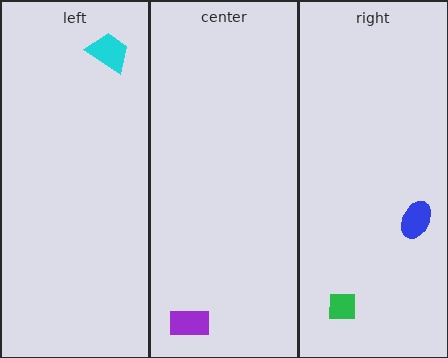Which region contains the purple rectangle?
The center region.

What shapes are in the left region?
The cyan trapezoid.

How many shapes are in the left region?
1.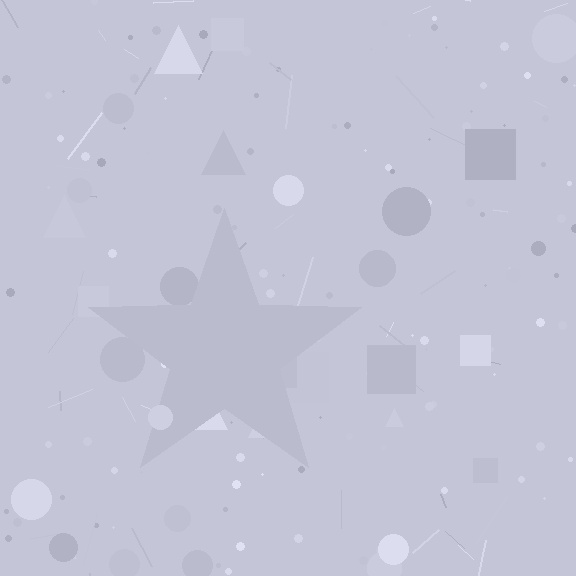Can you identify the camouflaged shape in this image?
The camouflaged shape is a star.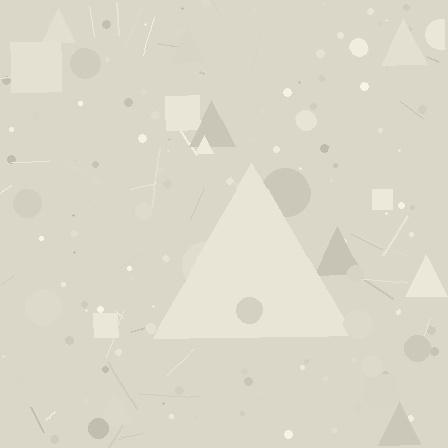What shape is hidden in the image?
A triangle is hidden in the image.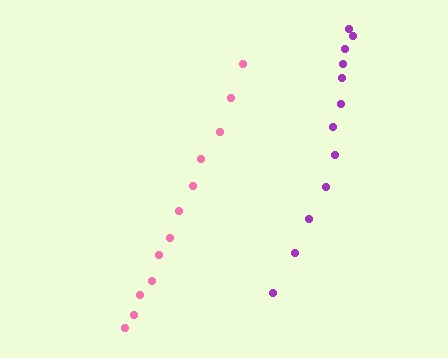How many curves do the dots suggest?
There are 2 distinct paths.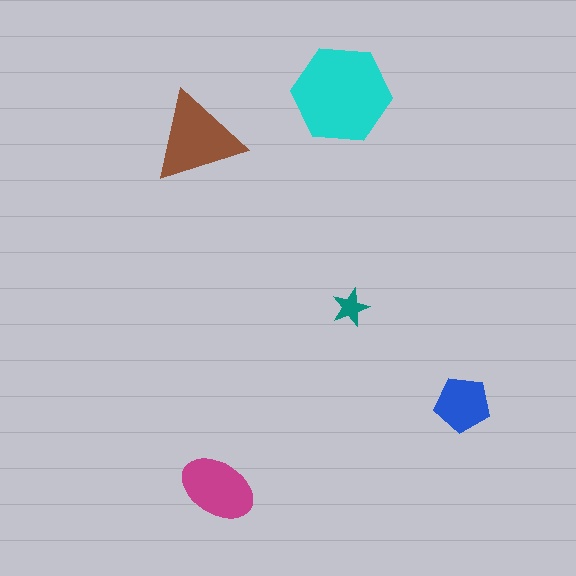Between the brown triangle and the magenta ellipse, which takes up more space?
The brown triangle.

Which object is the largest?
The cyan hexagon.